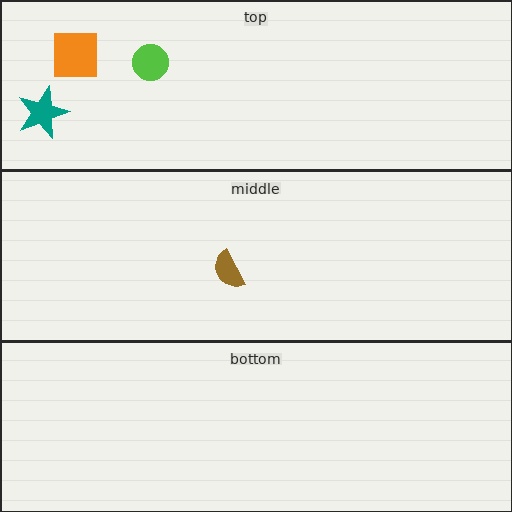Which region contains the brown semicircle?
The middle region.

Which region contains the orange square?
The top region.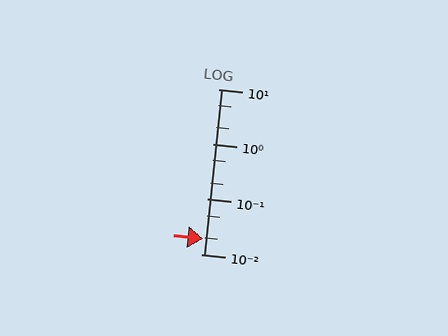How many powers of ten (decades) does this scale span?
The scale spans 3 decades, from 0.01 to 10.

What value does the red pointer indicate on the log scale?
The pointer indicates approximately 0.019.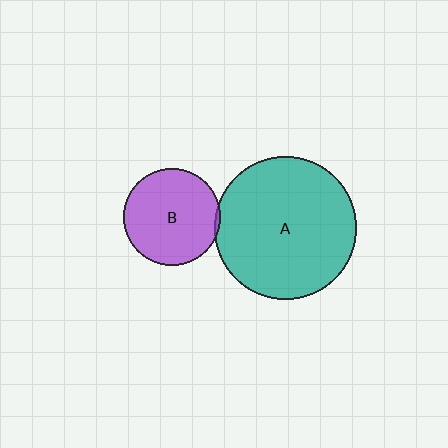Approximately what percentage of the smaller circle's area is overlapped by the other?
Approximately 5%.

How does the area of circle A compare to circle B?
Approximately 2.2 times.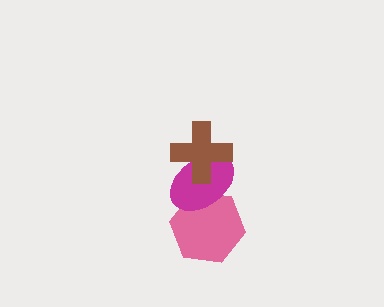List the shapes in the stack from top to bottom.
From top to bottom: the brown cross, the magenta ellipse, the pink hexagon.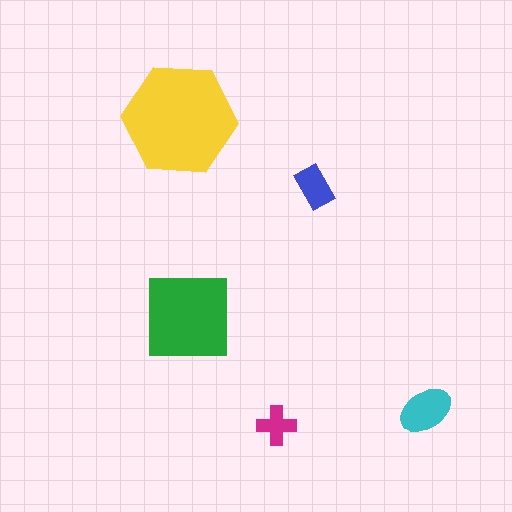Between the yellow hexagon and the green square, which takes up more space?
The yellow hexagon.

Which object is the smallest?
The magenta cross.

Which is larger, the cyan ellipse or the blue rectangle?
The cyan ellipse.